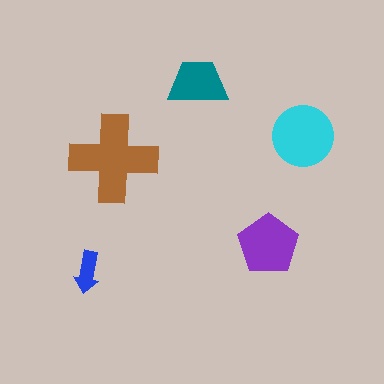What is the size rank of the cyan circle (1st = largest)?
2nd.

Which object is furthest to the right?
The cyan circle is rightmost.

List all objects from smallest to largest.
The blue arrow, the teal trapezoid, the purple pentagon, the cyan circle, the brown cross.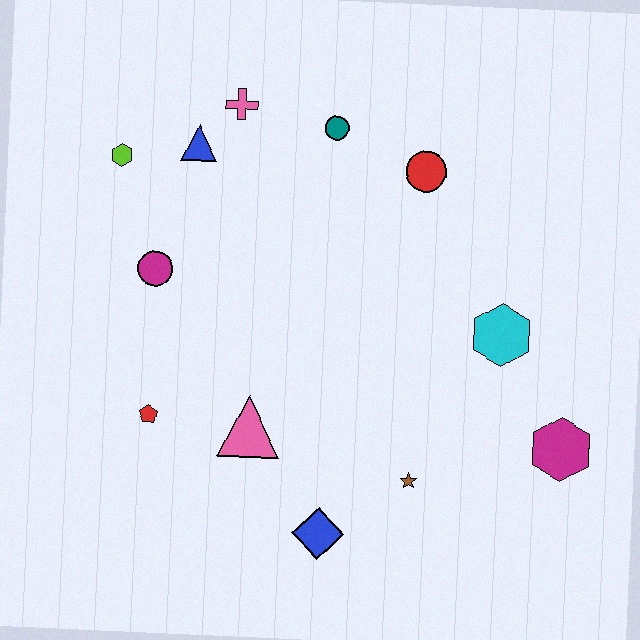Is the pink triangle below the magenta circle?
Yes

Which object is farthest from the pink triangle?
The pink cross is farthest from the pink triangle.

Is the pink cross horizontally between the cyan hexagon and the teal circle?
No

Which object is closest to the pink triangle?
The red pentagon is closest to the pink triangle.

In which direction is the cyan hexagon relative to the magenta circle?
The cyan hexagon is to the right of the magenta circle.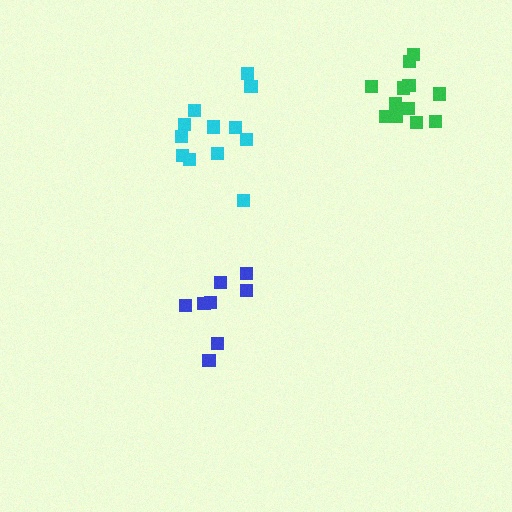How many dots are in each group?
Group 1: 8 dots, Group 2: 12 dots, Group 3: 12 dots (32 total).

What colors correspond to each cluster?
The clusters are colored: blue, green, cyan.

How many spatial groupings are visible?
There are 3 spatial groupings.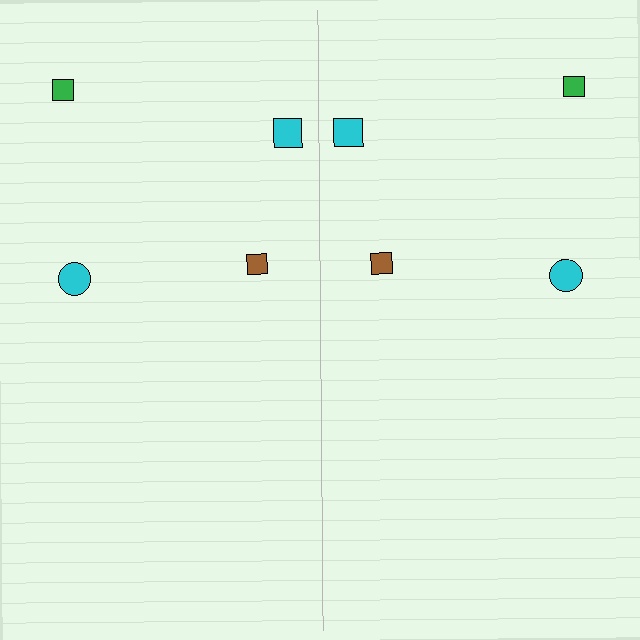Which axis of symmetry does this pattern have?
The pattern has a vertical axis of symmetry running through the center of the image.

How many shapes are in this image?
There are 8 shapes in this image.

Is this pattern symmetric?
Yes, this pattern has bilateral (reflection) symmetry.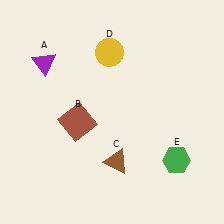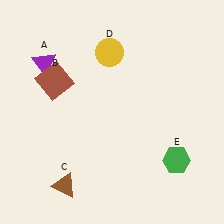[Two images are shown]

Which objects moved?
The objects that moved are: the brown square (B), the brown triangle (C).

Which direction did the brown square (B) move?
The brown square (B) moved up.